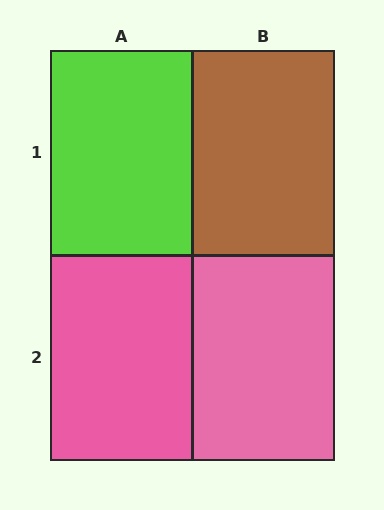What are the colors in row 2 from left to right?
Pink, pink.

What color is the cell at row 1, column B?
Brown.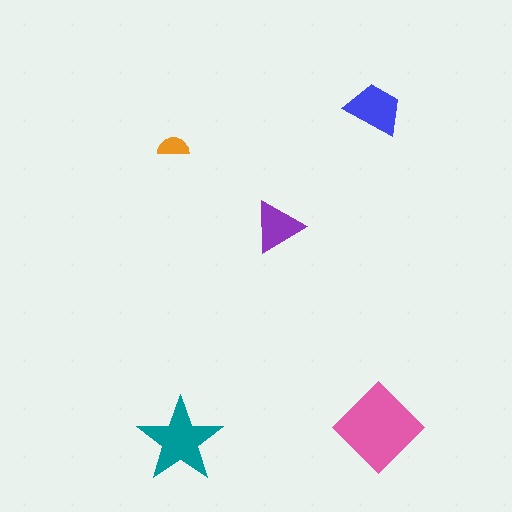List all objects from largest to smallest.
The pink diamond, the teal star, the blue trapezoid, the purple triangle, the orange semicircle.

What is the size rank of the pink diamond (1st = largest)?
1st.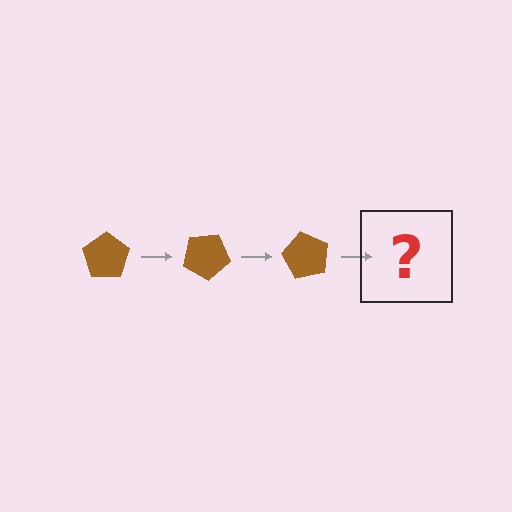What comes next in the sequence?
The next element should be a brown pentagon rotated 90 degrees.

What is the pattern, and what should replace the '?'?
The pattern is that the pentagon rotates 30 degrees each step. The '?' should be a brown pentagon rotated 90 degrees.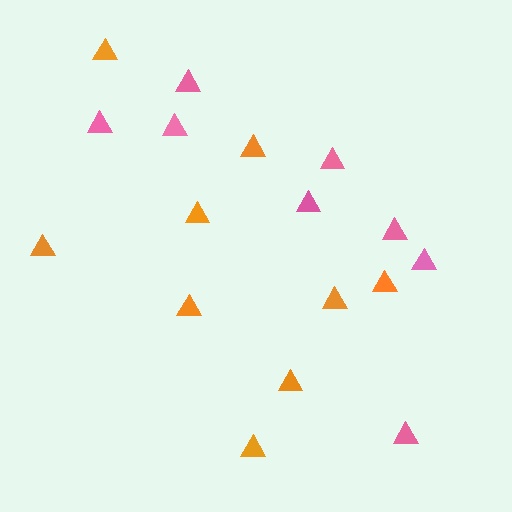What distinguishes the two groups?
There are 2 groups: one group of orange triangles (9) and one group of pink triangles (8).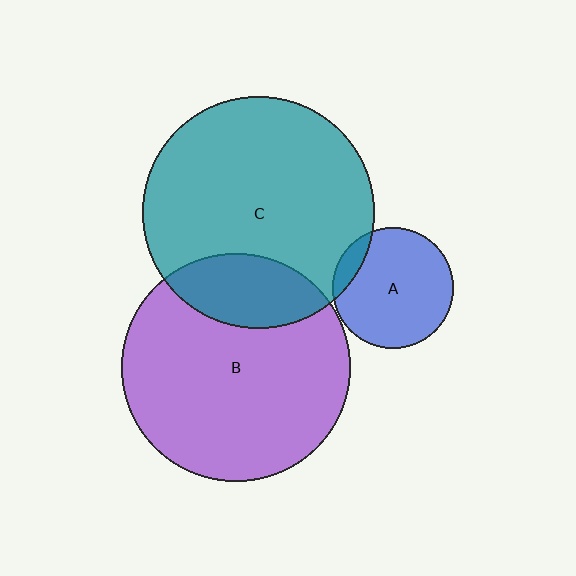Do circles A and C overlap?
Yes.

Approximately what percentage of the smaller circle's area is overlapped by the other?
Approximately 10%.